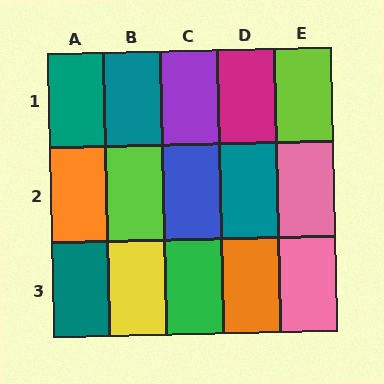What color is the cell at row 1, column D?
Magenta.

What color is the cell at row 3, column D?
Orange.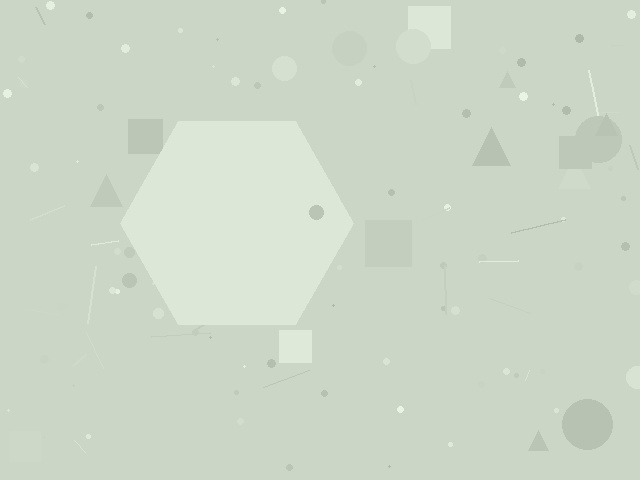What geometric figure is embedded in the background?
A hexagon is embedded in the background.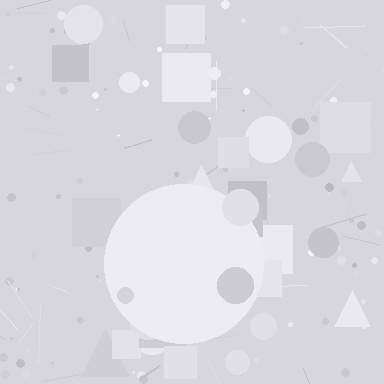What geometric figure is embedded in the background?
A circle is embedded in the background.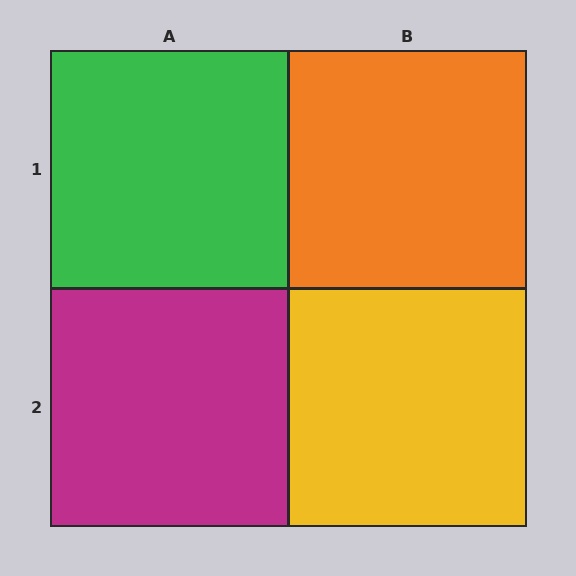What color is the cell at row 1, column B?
Orange.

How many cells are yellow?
1 cell is yellow.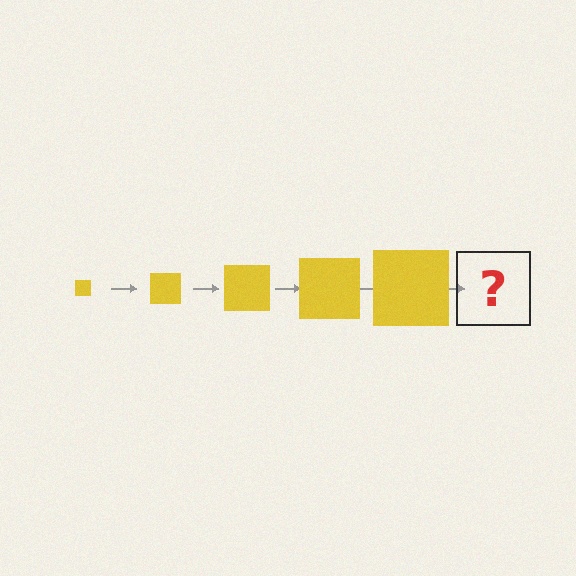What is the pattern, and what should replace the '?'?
The pattern is that the square gets progressively larger each step. The '?' should be a yellow square, larger than the previous one.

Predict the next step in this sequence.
The next step is a yellow square, larger than the previous one.